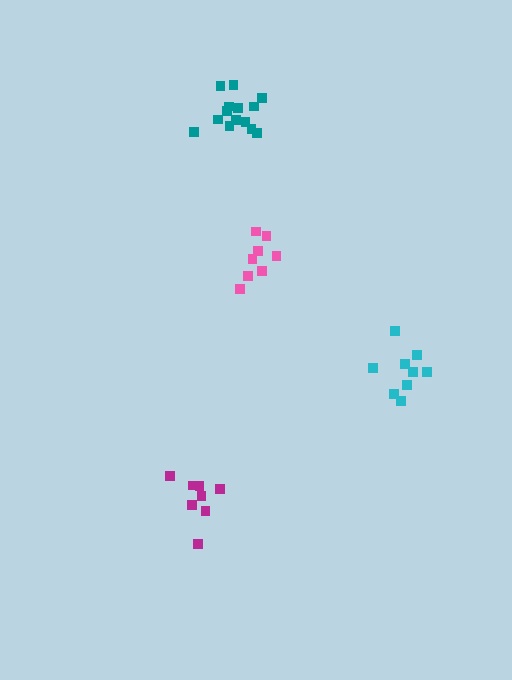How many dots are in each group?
Group 1: 14 dots, Group 2: 9 dots, Group 3: 8 dots, Group 4: 8 dots (39 total).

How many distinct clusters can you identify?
There are 4 distinct clusters.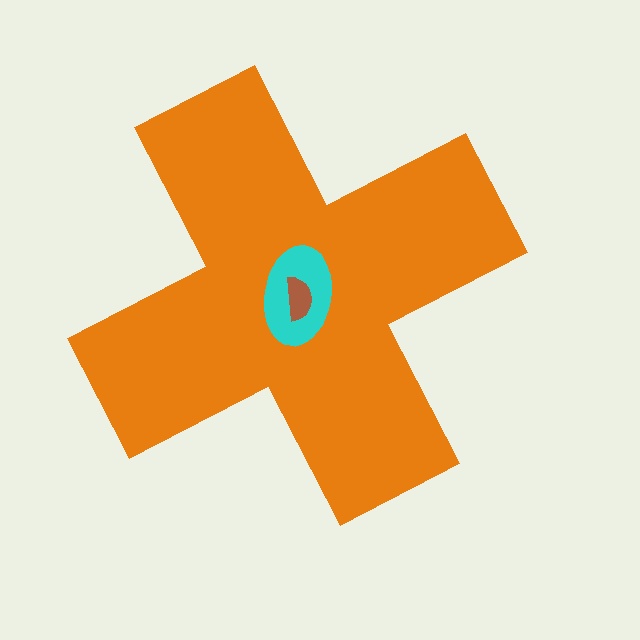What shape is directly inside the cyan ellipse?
The brown semicircle.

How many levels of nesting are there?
3.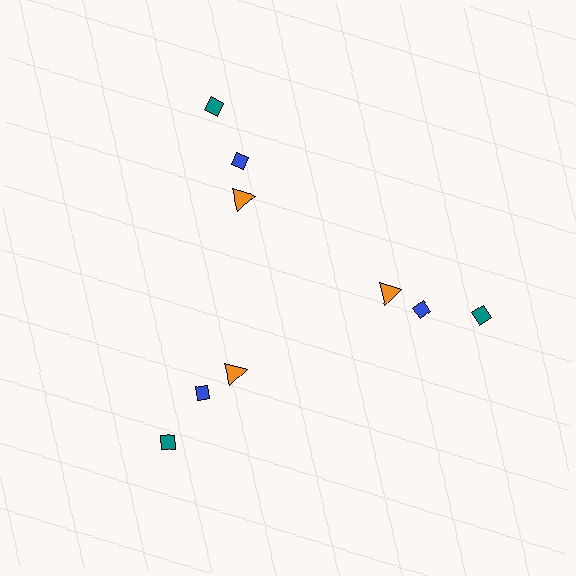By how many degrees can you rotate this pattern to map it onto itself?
The pattern maps onto itself every 120 degrees of rotation.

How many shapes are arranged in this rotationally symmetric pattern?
There are 9 shapes, arranged in 3 groups of 3.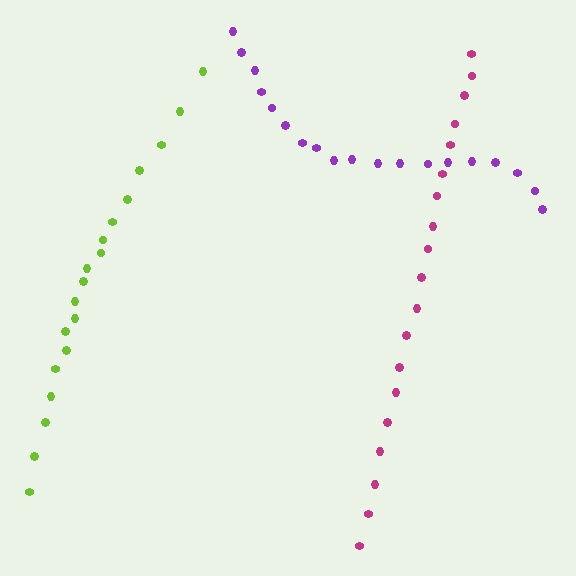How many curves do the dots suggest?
There are 3 distinct paths.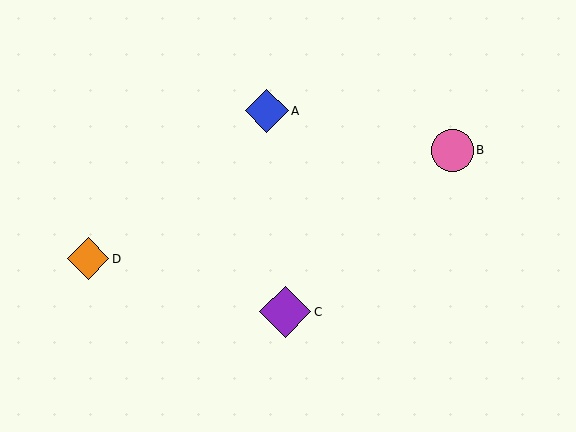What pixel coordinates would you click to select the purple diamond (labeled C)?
Click at (285, 312) to select the purple diamond C.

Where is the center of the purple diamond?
The center of the purple diamond is at (285, 312).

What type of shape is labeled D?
Shape D is an orange diamond.